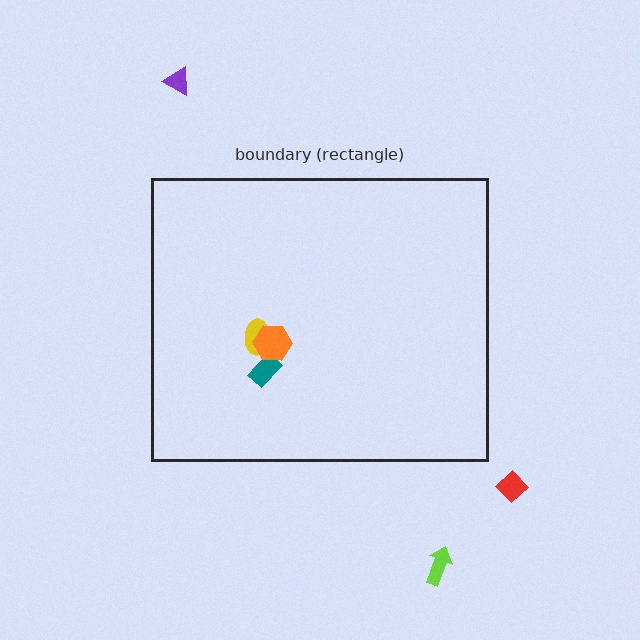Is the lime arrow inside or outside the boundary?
Outside.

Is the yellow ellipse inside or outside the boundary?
Inside.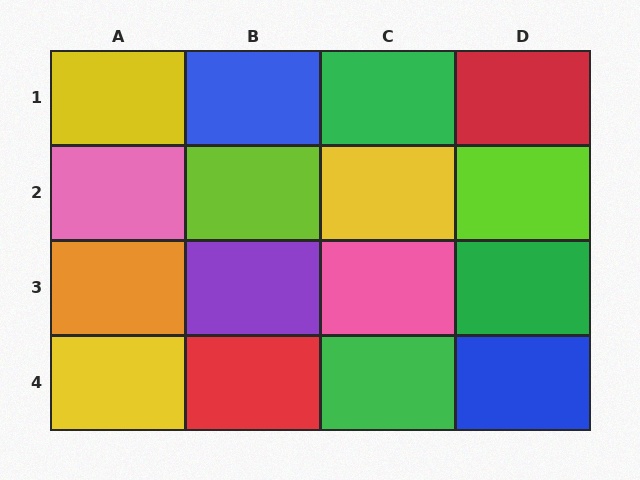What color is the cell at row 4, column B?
Red.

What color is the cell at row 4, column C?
Green.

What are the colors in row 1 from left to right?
Yellow, blue, green, red.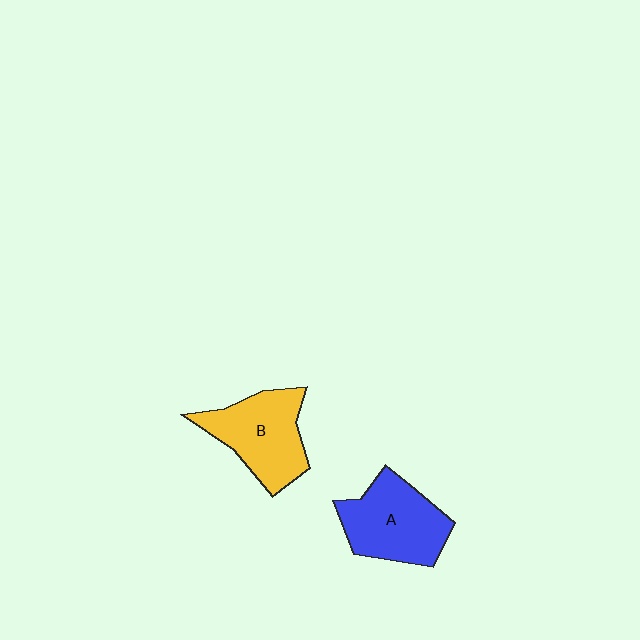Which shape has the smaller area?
Shape B (yellow).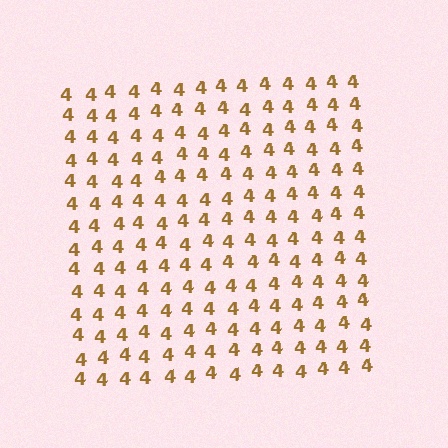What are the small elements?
The small elements are digit 4's.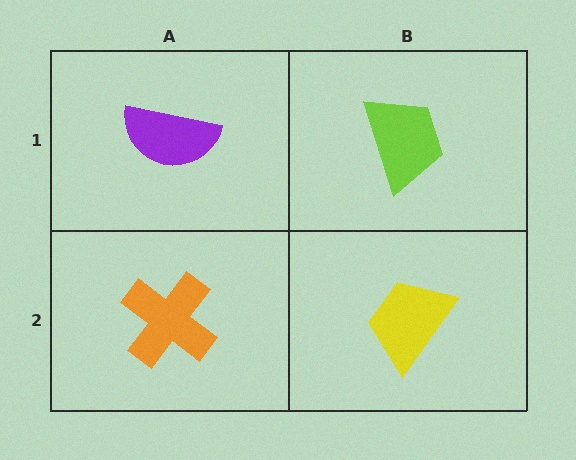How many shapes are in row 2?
2 shapes.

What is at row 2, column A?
An orange cross.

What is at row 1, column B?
A lime trapezoid.